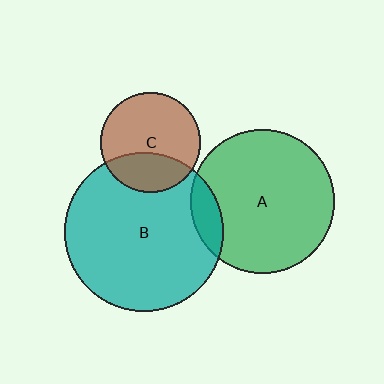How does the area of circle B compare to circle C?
Approximately 2.5 times.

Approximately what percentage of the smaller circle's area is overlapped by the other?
Approximately 10%.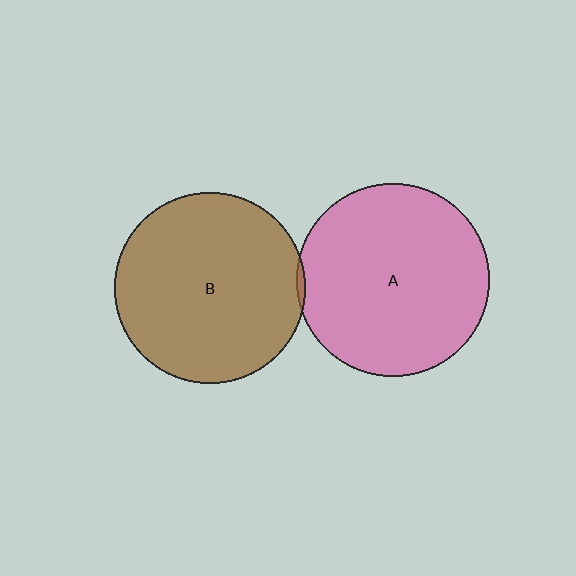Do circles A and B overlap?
Yes.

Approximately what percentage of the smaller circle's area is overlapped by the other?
Approximately 5%.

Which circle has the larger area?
Circle A (pink).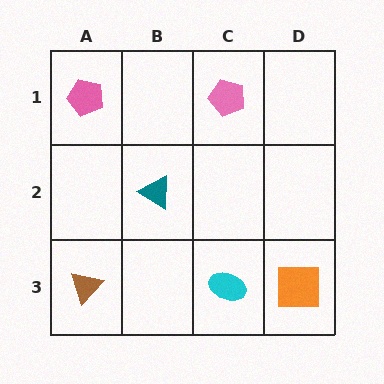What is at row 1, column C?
A pink pentagon.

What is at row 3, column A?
A brown triangle.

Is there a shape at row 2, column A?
No, that cell is empty.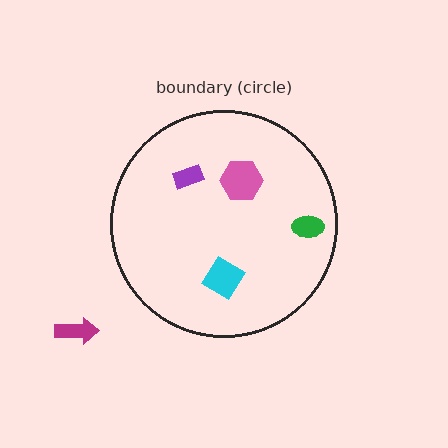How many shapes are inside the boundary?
4 inside, 1 outside.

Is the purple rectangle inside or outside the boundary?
Inside.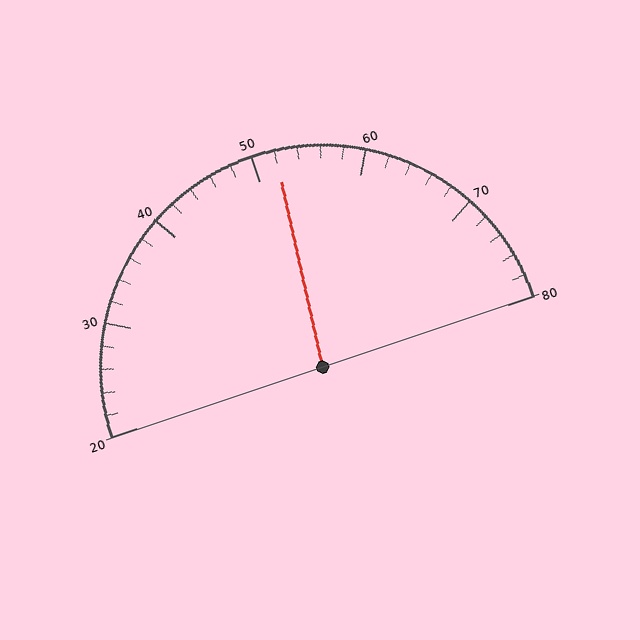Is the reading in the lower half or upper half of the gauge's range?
The reading is in the upper half of the range (20 to 80).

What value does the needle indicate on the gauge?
The needle indicates approximately 52.